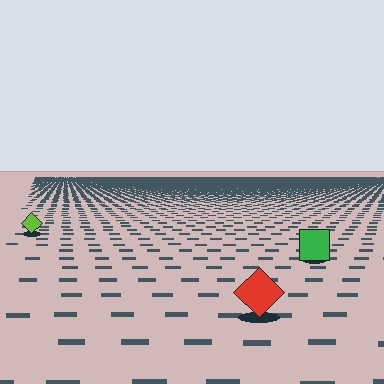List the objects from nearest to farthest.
From nearest to farthest: the red diamond, the green square, the lime diamond.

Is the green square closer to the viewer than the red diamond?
No. The red diamond is closer — you can tell from the texture gradient: the ground texture is coarser near it.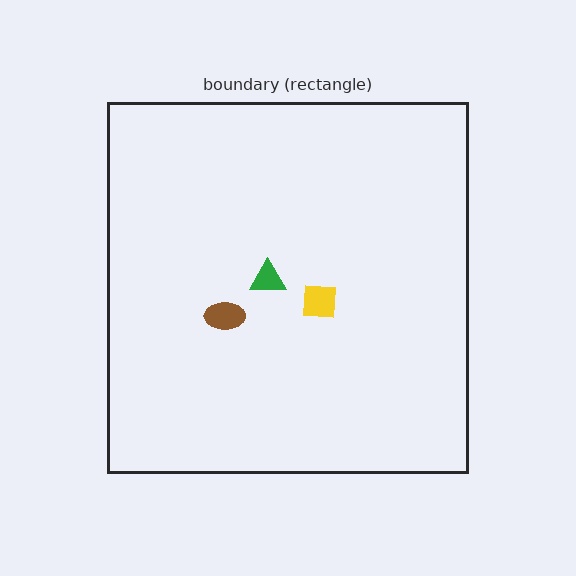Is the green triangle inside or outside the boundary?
Inside.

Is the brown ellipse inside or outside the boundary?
Inside.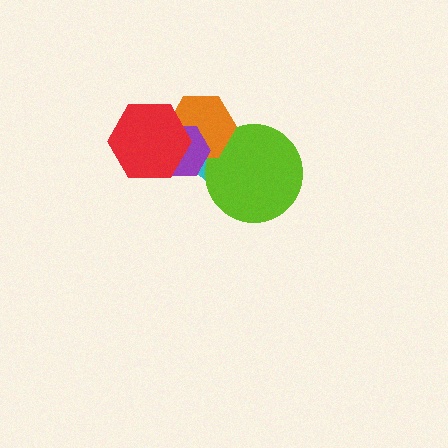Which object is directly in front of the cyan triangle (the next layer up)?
The lime circle is directly in front of the cyan triangle.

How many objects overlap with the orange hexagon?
4 objects overlap with the orange hexagon.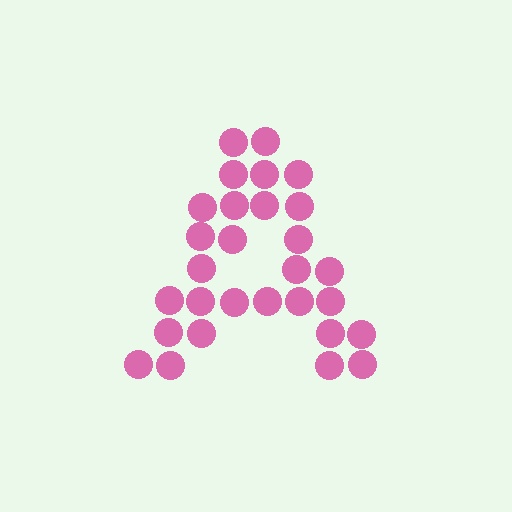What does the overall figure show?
The overall figure shows the letter A.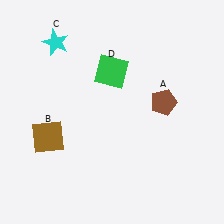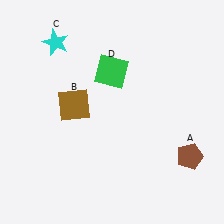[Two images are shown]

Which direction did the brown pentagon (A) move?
The brown pentagon (A) moved down.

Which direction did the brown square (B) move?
The brown square (B) moved up.